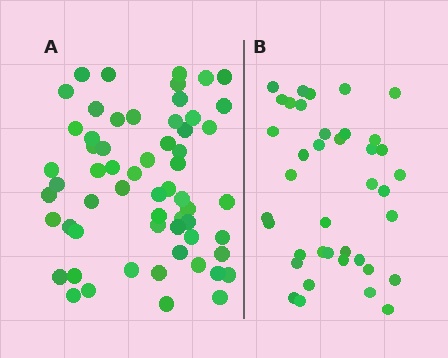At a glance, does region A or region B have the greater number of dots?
Region A (the left region) has more dots.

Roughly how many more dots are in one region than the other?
Region A has approximately 20 more dots than region B.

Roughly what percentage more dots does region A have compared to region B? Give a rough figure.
About 55% more.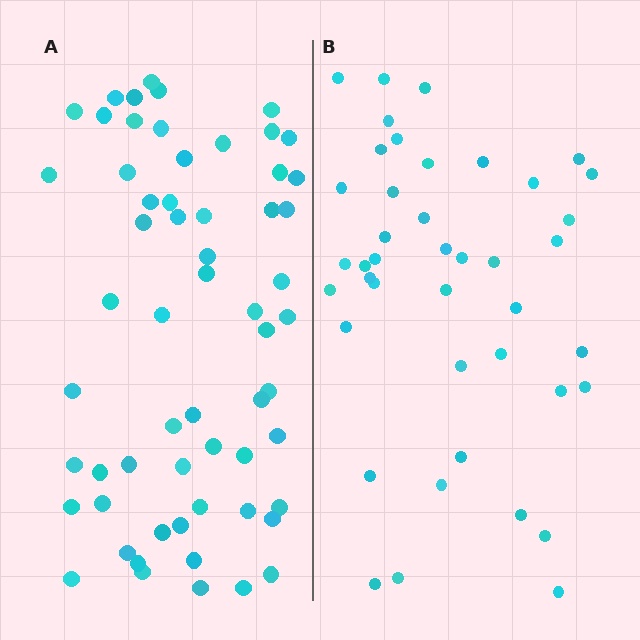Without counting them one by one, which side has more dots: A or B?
Region A (the left region) has more dots.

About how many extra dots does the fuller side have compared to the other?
Region A has approximately 20 more dots than region B.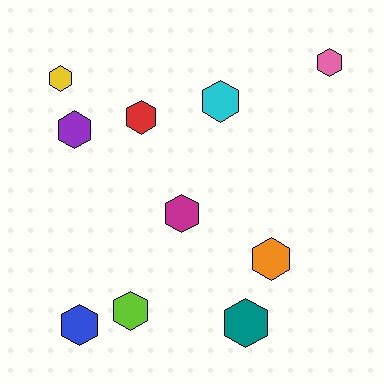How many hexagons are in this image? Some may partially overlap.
There are 10 hexagons.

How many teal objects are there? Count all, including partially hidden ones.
There is 1 teal object.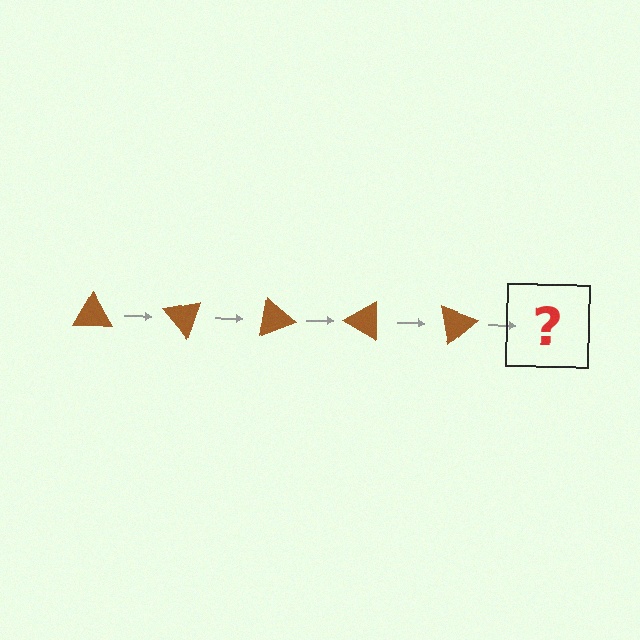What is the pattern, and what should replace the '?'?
The pattern is that the triangle rotates 50 degrees each step. The '?' should be a brown triangle rotated 250 degrees.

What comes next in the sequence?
The next element should be a brown triangle rotated 250 degrees.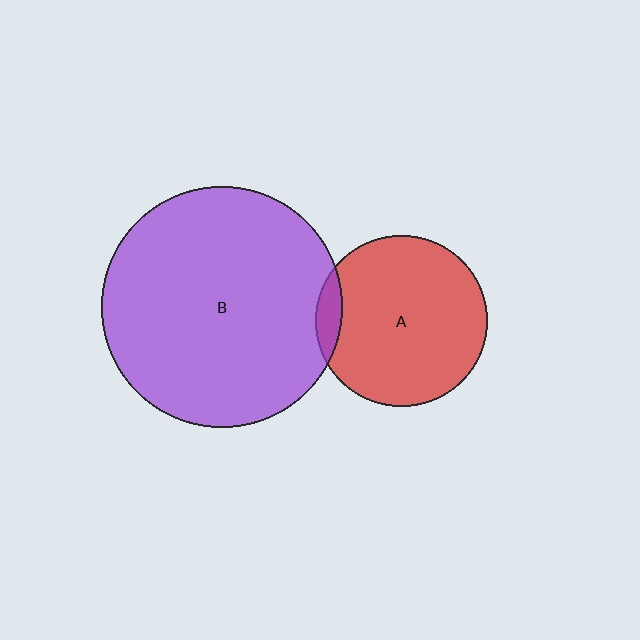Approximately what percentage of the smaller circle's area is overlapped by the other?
Approximately 10%.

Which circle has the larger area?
Circle B (purple).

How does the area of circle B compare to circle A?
Approximately 2.0 times.